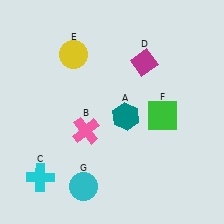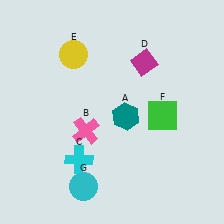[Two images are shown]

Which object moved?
The cyan cross (C) moved right.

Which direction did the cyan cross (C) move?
The cyan cross (C) moved right.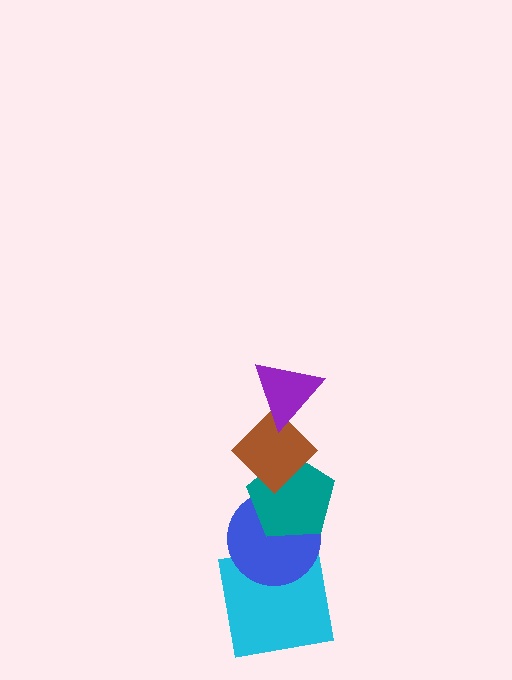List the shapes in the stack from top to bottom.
From top to bottom: the purple triangle, the brown diamond, the teal pentagon, the blue circle, the cyan square.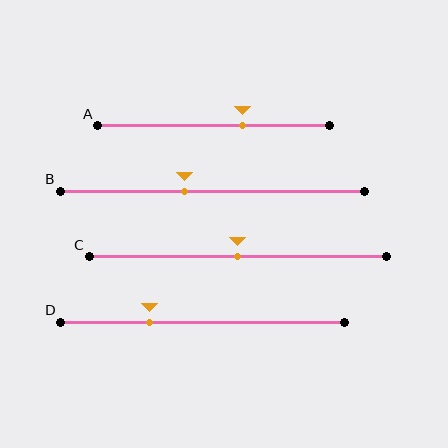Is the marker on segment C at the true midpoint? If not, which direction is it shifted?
Yes, the marker on segment C is at the true midpoint.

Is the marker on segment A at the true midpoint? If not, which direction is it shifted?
No, the marker on segment A is shifted to the right by about 12% of the segment length.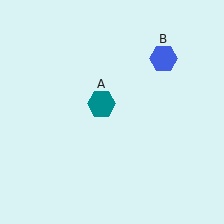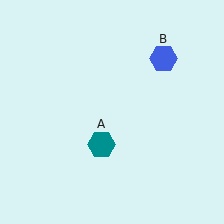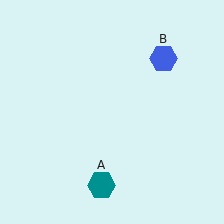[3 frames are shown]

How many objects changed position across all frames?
1 object changed position: teal hexagon (object A).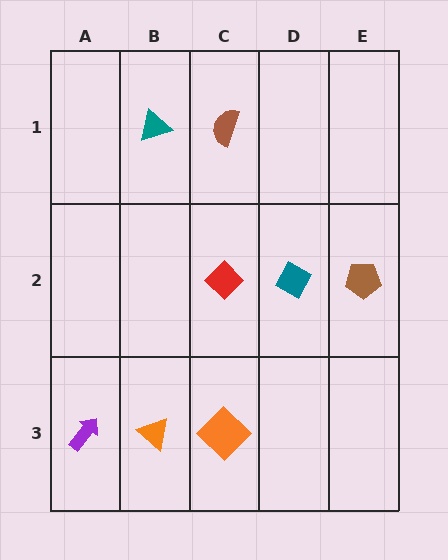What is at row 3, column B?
An orange triangle.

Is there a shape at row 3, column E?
No, that cell is empty.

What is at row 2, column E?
A brown pentagon.